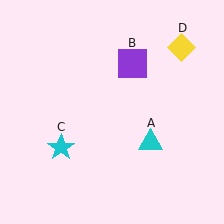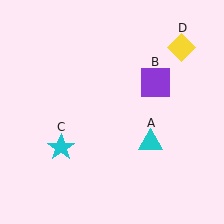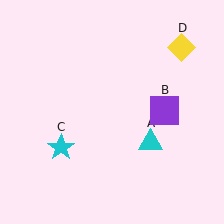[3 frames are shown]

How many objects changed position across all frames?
1 object changed position: purple square (object B).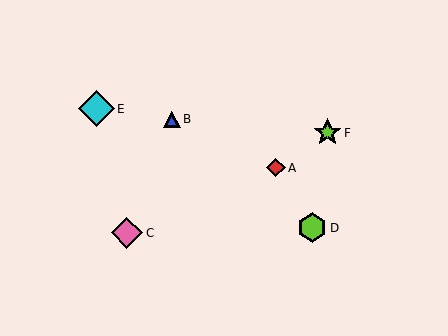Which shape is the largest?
The cyan diamond (labeled E) is the largest.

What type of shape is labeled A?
Shape A is a red diamond.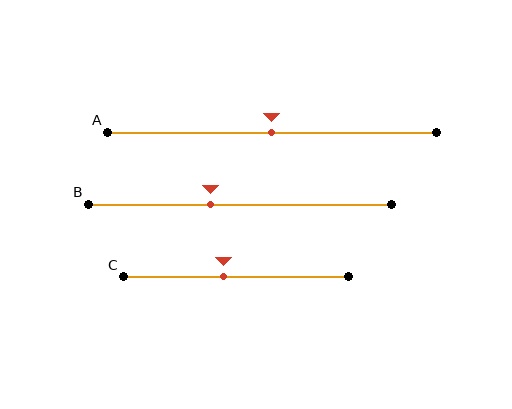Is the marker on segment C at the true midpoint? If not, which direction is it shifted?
No, the marker on segment C is shifted to the left by about 6% of the segment length.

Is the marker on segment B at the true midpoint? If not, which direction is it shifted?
No, the marker on segment B is shifted to the left by about 10% of the segment length.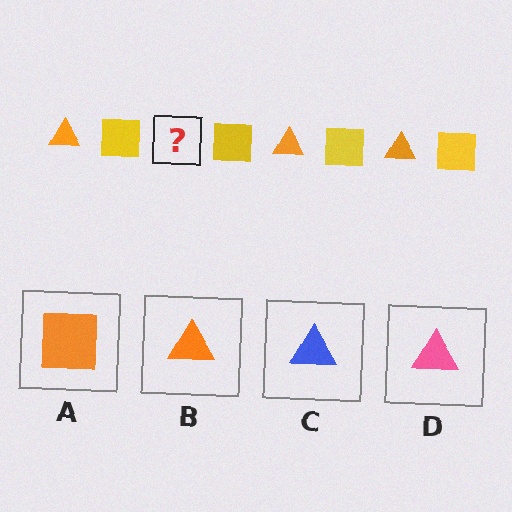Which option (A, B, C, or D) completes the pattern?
B.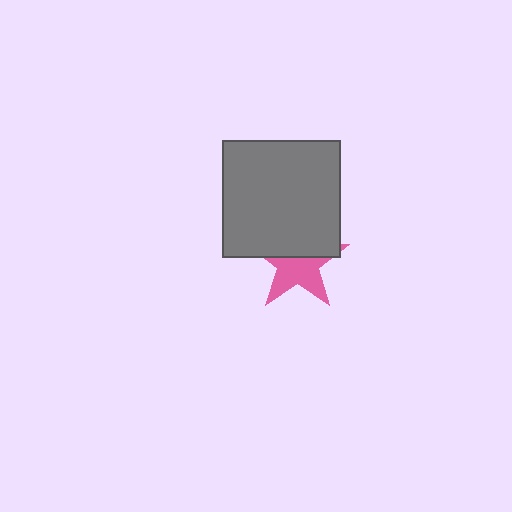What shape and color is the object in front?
The object in front is a gray square.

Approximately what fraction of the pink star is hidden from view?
Roughly 46% of the pink star is hidden behind the gray square.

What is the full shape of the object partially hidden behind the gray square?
The partially hidden object is a pink star.